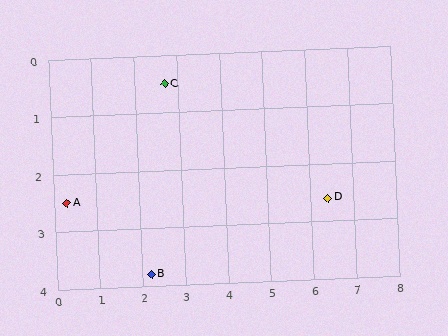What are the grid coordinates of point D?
Point D is at approximately (6.4, 2.6).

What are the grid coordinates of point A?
Point A is at approximately (0.3, 2.5).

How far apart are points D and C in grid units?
Points D and C are about 4.3 grid units apart.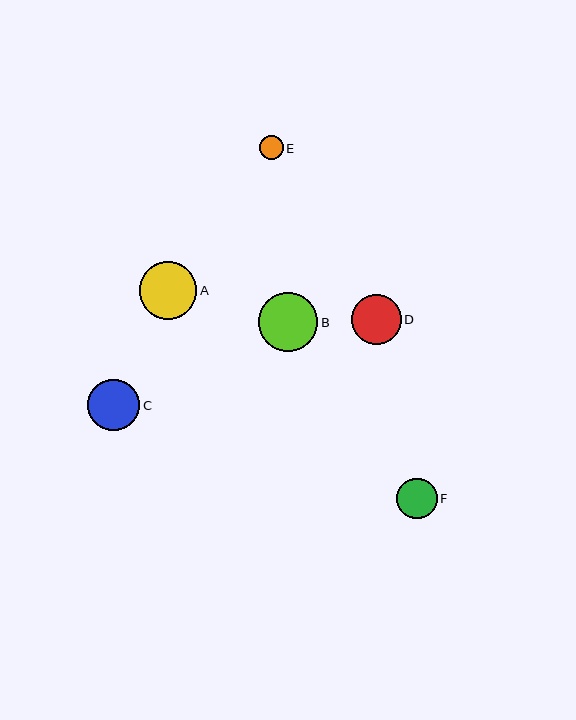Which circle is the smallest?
Circle E is the smallest with a size of approximately 24 pixels.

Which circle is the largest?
Circle B is the largest with a size of approximately 59 pixels.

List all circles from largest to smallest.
From largest to smallest: B, A, C, D, F, E.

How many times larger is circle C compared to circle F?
Circle C is approximately 1.3 times the size of circle F.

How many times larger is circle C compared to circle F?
Circle C is approximately 1.3 times the size of circle F.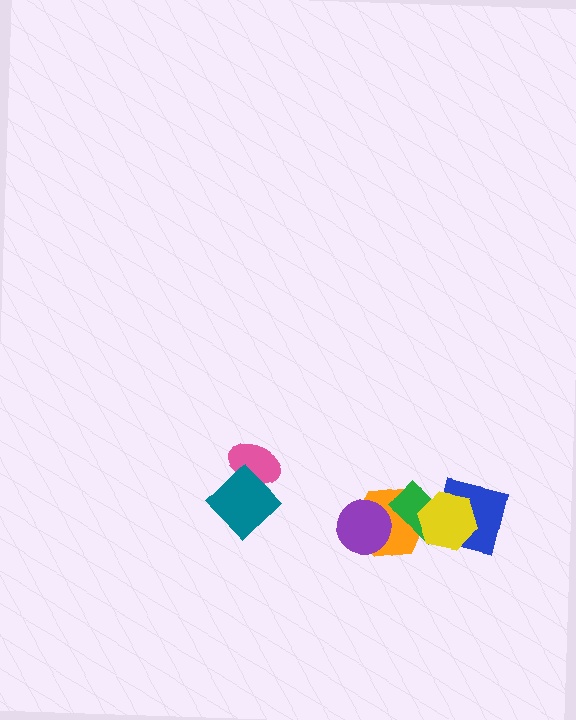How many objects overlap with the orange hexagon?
3 objects overlap with the orange hexagon.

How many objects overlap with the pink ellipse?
1 object overlaps with the pink ellipse.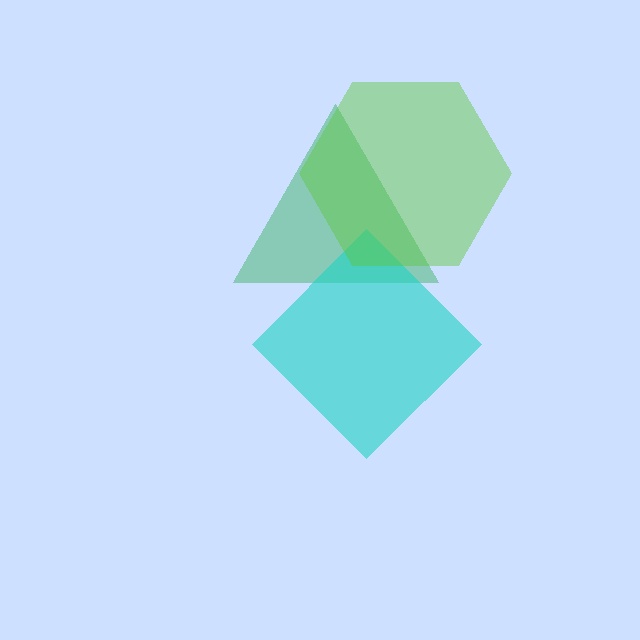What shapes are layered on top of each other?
The layered shapes are: a green triangle, a cyan diamond, a lime hexagon.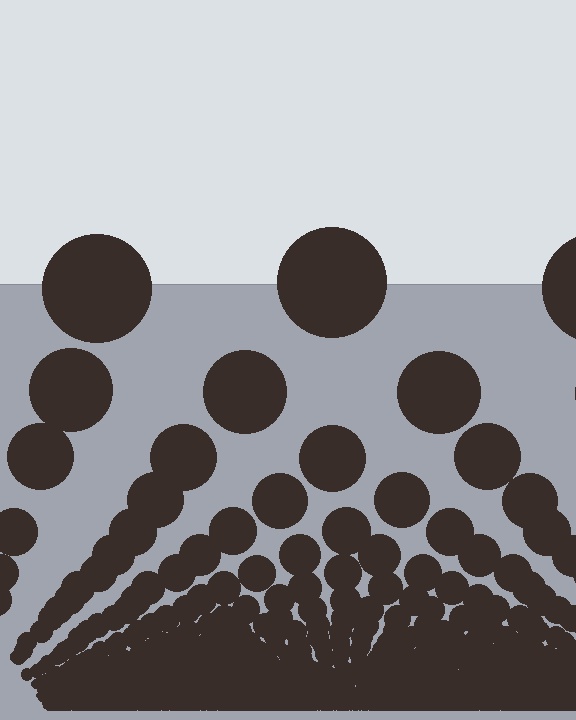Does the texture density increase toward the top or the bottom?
Density increases toward the bottom.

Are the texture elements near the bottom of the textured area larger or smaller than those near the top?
Smaller. The gradient is inverted — elements near the bottom are smaller and denser.